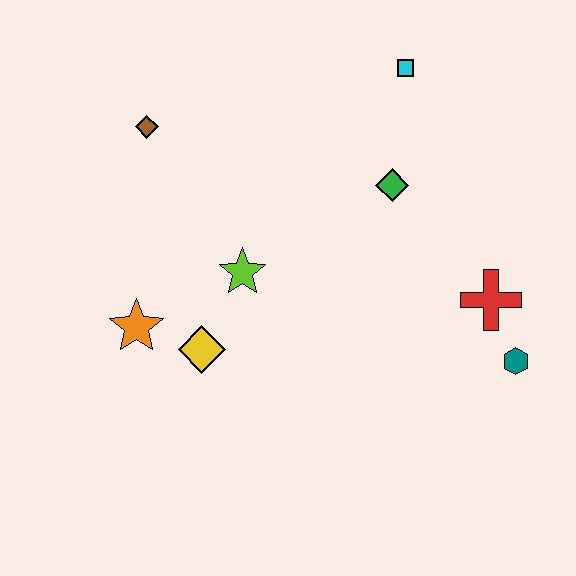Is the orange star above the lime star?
No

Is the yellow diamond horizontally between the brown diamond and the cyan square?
Yes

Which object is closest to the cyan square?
The green diamond is closest to the cyan square.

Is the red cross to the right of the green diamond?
Yes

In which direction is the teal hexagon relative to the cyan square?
The teal hexagon is below the cyan square.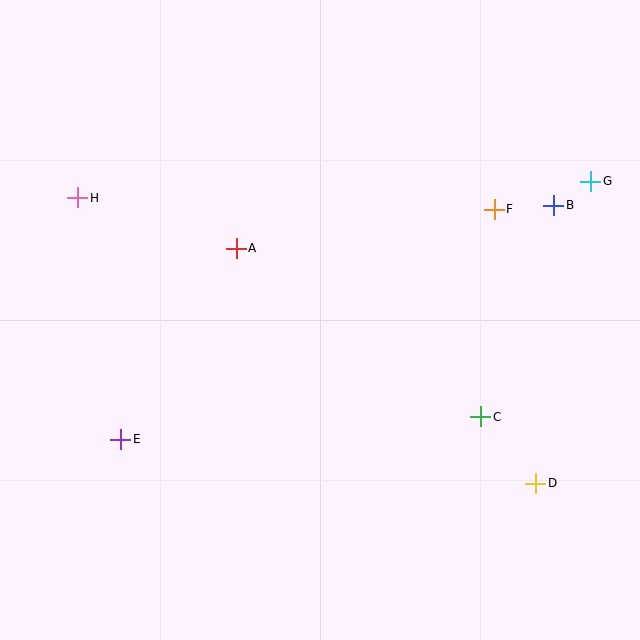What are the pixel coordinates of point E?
Point E is at (121, 439).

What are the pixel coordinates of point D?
Point D is at (536, 483).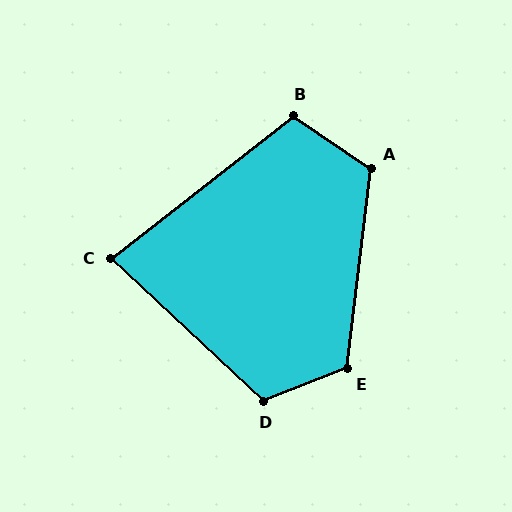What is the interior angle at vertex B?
Approximately 108 degrees (obtuse).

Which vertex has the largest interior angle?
E, at approximately 118 degrees.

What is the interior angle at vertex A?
Approximately 117 degrees (obtuse).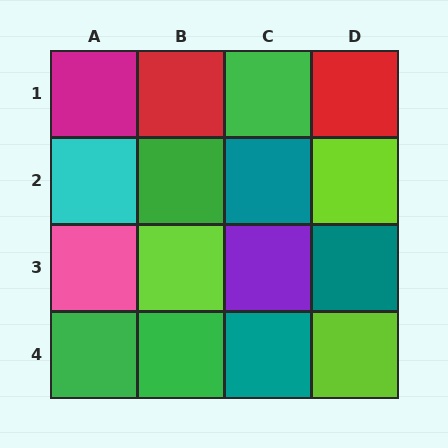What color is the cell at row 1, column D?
Red.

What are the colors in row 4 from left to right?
Green, green, teal, lime.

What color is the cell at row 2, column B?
Green.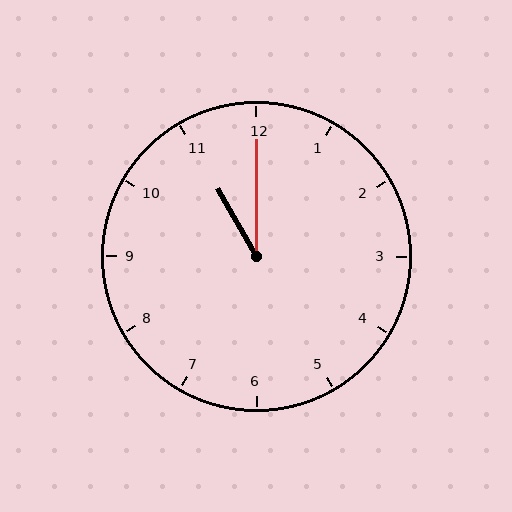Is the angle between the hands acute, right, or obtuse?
It is acute.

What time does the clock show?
11:00.